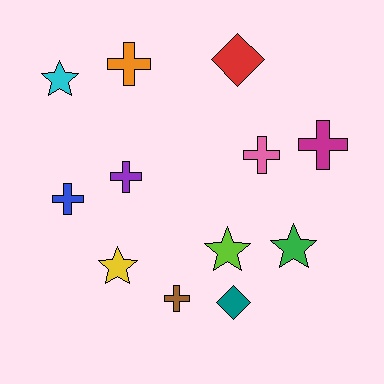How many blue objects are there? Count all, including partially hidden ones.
There is 1 blue object.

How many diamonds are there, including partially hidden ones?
There are 2 diamonds.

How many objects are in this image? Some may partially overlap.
There are 12 objects.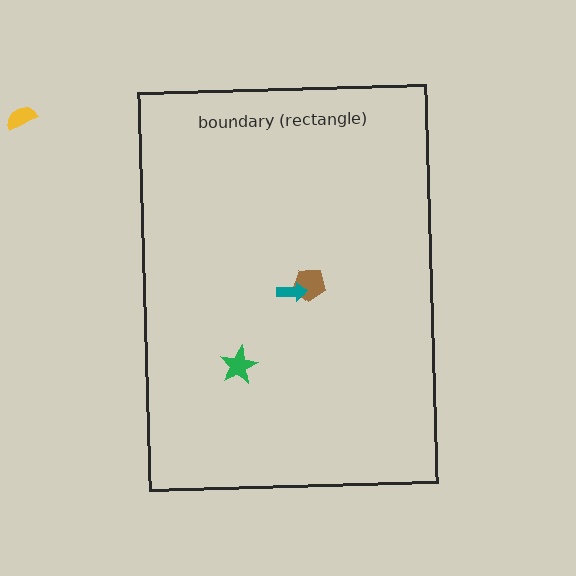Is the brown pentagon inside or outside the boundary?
Inside.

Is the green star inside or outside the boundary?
Inside.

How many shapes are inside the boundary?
3 inside, 1 outside.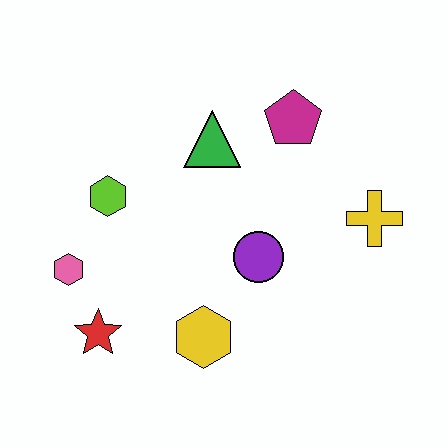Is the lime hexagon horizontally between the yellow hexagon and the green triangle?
No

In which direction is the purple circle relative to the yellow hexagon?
The purple circle is above the yellow hexagon.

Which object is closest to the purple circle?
The yellow hexagon is closest to the purple circle.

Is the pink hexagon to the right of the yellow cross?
No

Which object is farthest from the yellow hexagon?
The magenta pentagon is farthest from the yellow hexagon.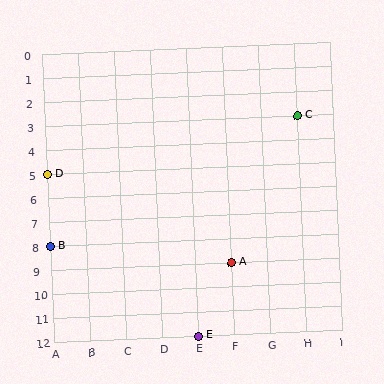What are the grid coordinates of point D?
Point D is at grid coordinates (A, 5).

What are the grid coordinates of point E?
Point E is at grid coordinates (E, 12).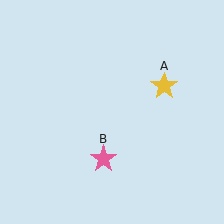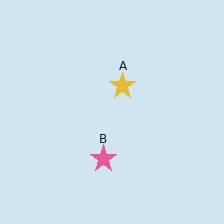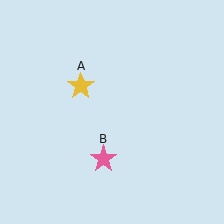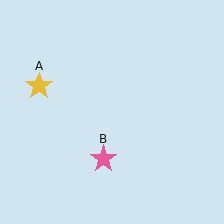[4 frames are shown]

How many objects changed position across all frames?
1 object changed position: yellow star (object A).